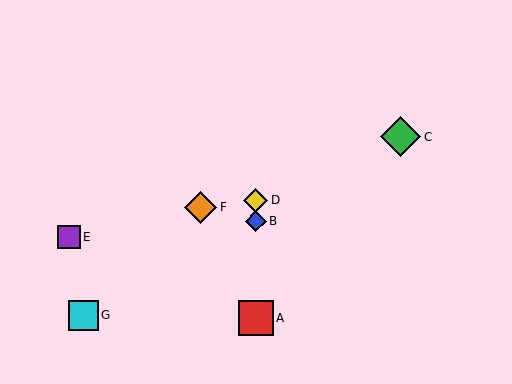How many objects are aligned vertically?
3 objects (A, B, D) are aligned vertically.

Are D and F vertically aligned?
No, D is at x≈256 and F is at x≈201.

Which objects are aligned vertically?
Objects A, B, D are aligned vertically.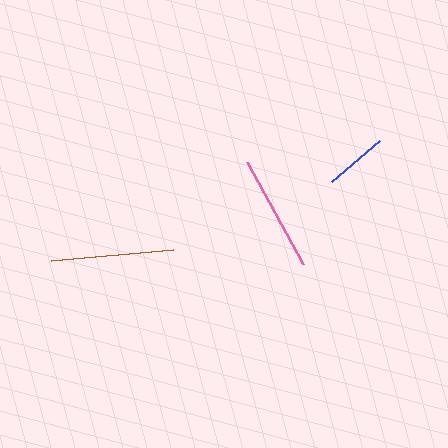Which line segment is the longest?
The brown line is the longest at approximately 122 pixels.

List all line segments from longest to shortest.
From longest to shortest: brown, pink, blue.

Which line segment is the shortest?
The blue line is the shortest at approximately 63 pixels.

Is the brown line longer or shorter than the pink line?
The brown line is longer than the pink line.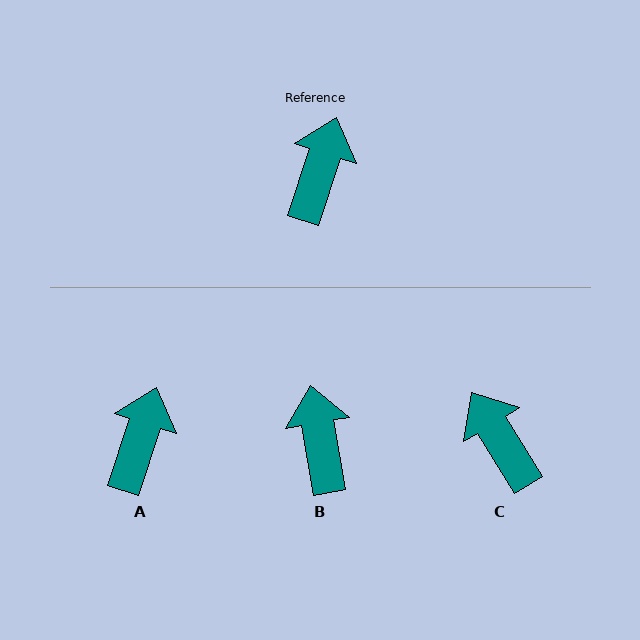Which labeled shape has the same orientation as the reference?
A.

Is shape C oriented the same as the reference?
No, it is off by about 49 degrees.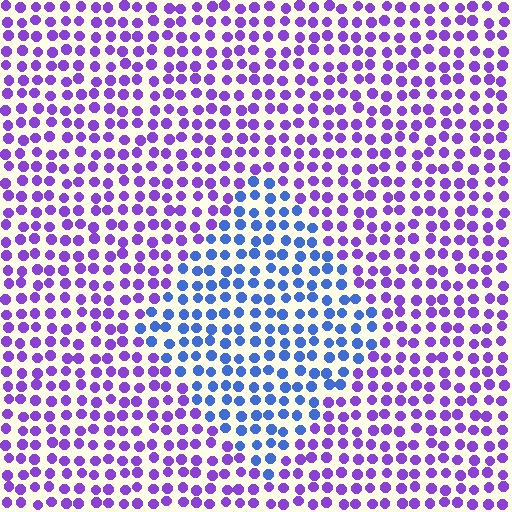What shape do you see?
I see a diamond.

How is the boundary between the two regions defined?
The boundary is defined purely by a slight shift in hue (about 49 degrees). Spacing, size, and orientation are identical on both sides.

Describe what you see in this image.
The image is filled with small purple elements in a uniform arrangement. A diamond-shaped region is visible where the elements are tinted to a slightly different hue, forming a subtle color boundary.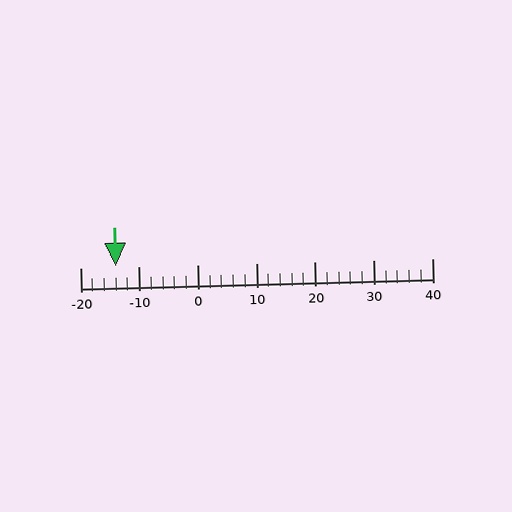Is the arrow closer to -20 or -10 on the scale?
The arrow is closer to -10.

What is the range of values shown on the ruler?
The ruler shows values from -20 to 40.